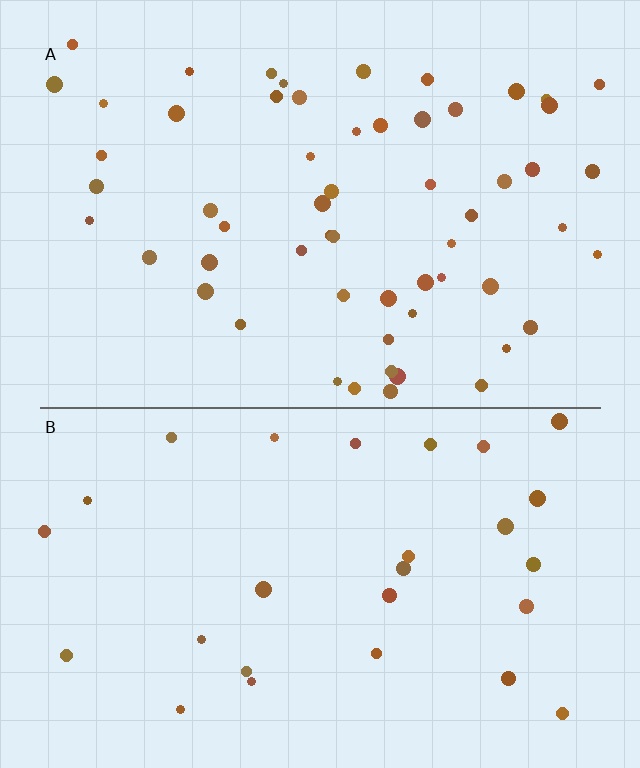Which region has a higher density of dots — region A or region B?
A (the top).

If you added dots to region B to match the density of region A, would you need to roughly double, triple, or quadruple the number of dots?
Approximately double.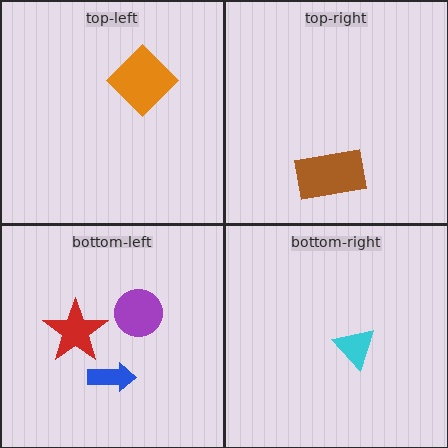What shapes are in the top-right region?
The brown rectangle.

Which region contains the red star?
The bottom-left region.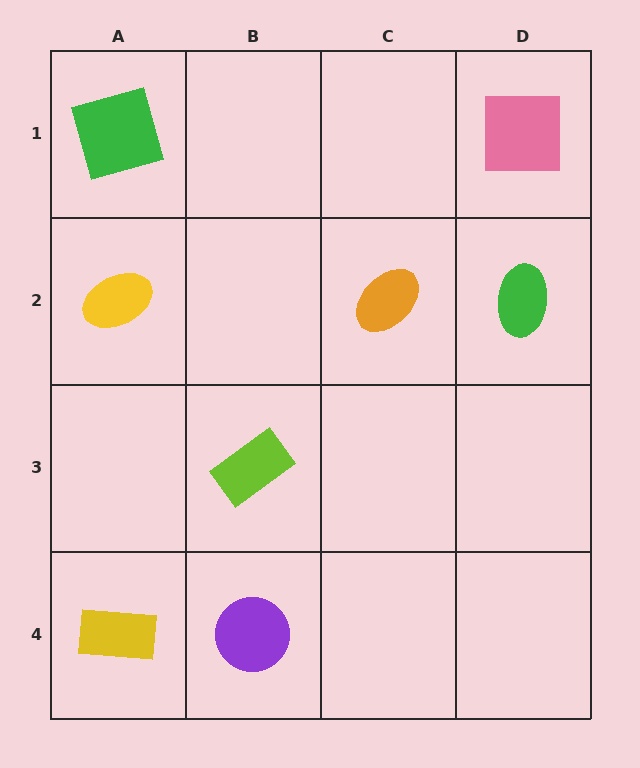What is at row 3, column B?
A lime rectangle.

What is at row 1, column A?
A green square.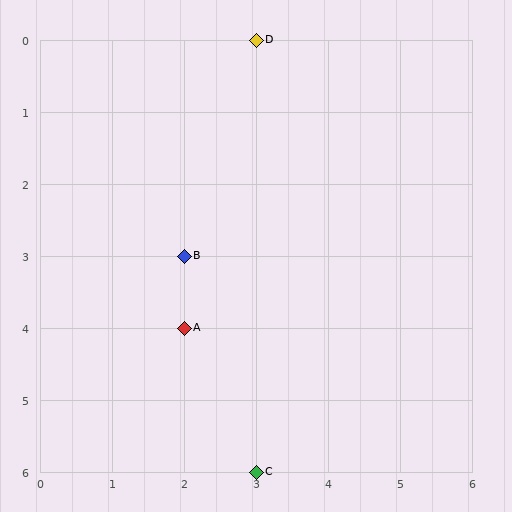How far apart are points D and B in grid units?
Points D and B are 1 column and 3 rows apart (about 3.2 grid units diagonally).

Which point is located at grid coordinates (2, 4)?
Point A is at (2, 4).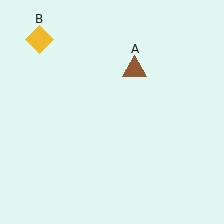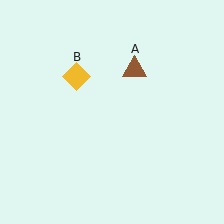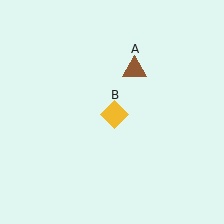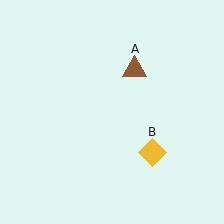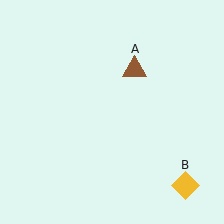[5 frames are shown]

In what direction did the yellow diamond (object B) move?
The yellow diamond (object B) moved down and to the right.